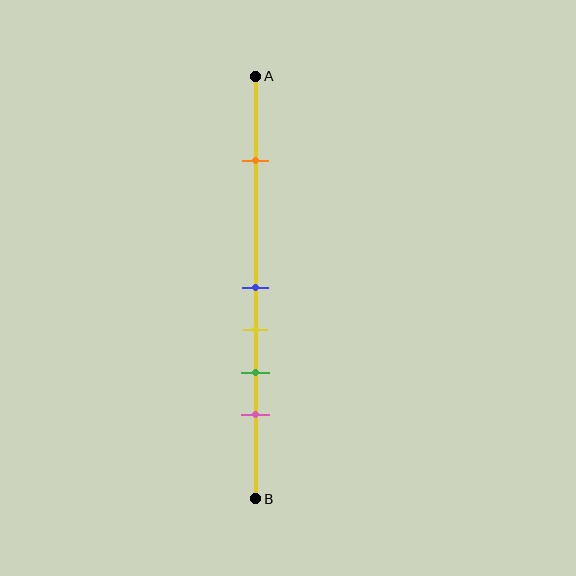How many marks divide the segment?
There are 5 marks dividing the segment.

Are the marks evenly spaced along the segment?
No, the marks are not evenly spaced.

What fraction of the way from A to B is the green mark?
The green mark is approximately 70% (0.7) of the way from A to B.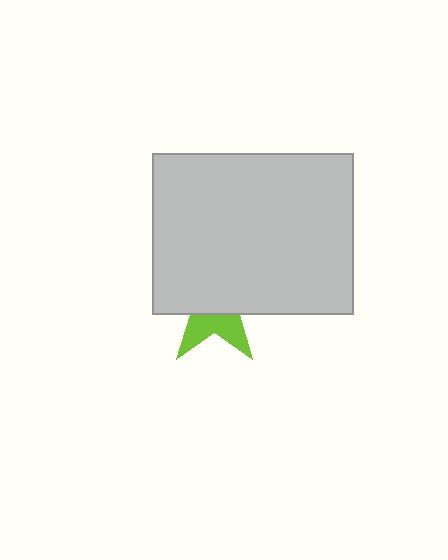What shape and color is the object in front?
The object in front is a light gray rectangle.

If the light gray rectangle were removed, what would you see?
You would see the complete lime star.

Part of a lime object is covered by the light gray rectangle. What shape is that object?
It is a star.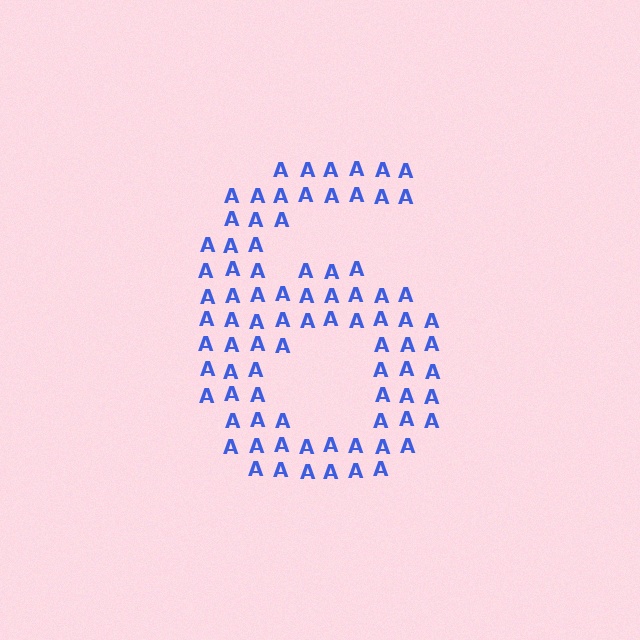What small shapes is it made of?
It is made of small letter A's.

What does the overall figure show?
The overall figure shows the digit 6.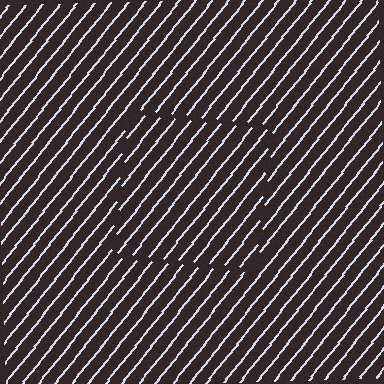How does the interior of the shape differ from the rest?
The interior of the shape contains the same grating, shifted by half a period — the contour is defined by the phase discontinuity where line-ends from the inner and outer gratings abut.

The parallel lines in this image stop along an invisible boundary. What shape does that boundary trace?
An illusory square. The interior of the shape contains the same grating, shifted by half a period — the contour is defined by the phase discontinuity where line-ends from the inner and outer gratings abut.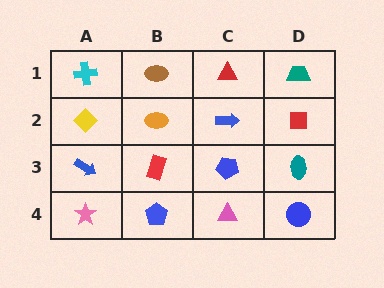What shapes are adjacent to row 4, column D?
A teal ellipse (row 3, column D), a pink triangle (row 4, column C).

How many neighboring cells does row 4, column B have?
3.